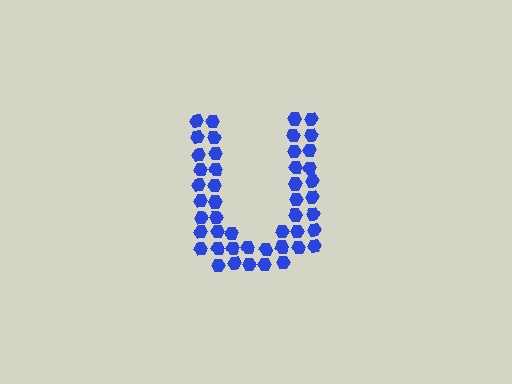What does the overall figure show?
The overall figure shows the letter U.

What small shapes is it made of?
It is made of small hexagons.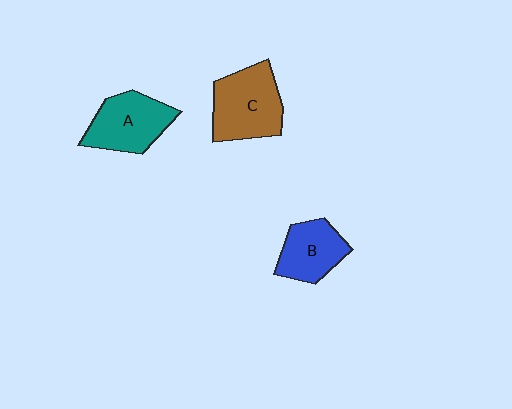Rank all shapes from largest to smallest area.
From largest to smallest: C (brown), A (teal), B (blue).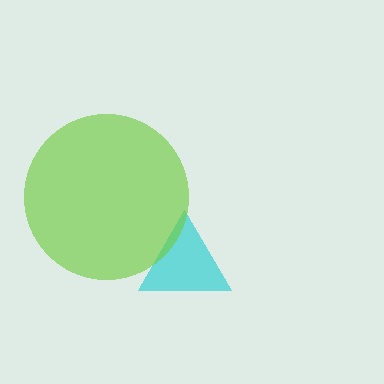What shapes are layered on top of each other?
The layered shapes are: a cyan triangle, a lime circle.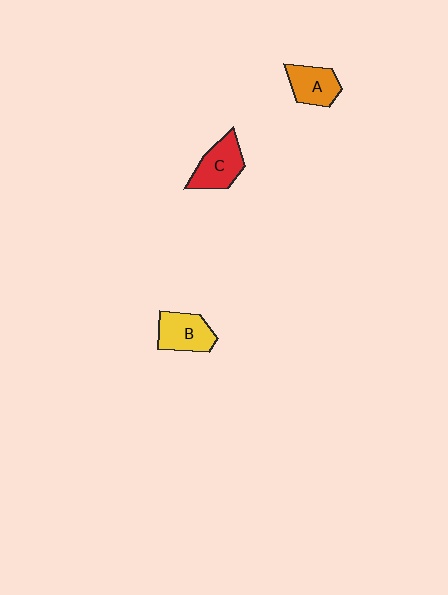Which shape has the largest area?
Shape C (red).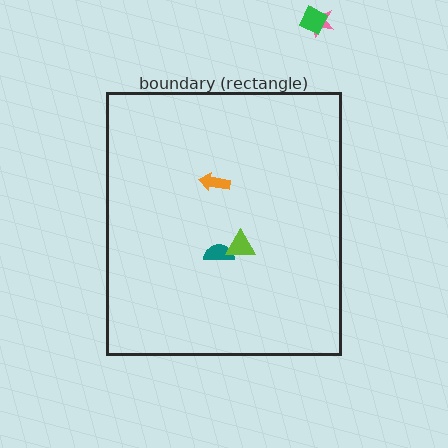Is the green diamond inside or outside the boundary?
Outside.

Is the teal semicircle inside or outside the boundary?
Inside.